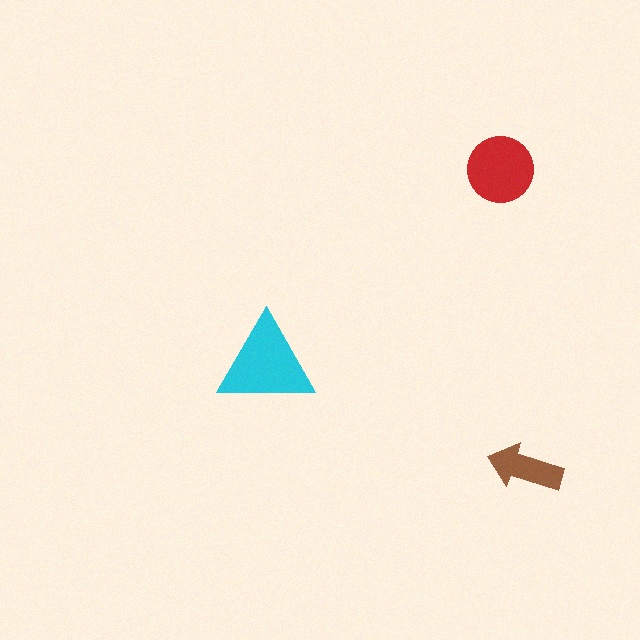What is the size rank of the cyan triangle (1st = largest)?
1st.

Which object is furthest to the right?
The brown arrow is rightmost.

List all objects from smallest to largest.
The brown arrow, the red circle, the cyan triangle.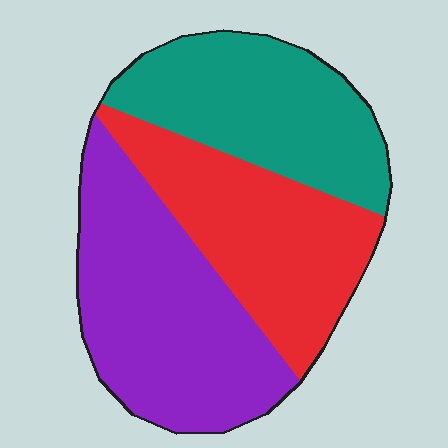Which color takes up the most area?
Purple, at roughly 40%.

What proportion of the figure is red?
Red covers 31% of the figure.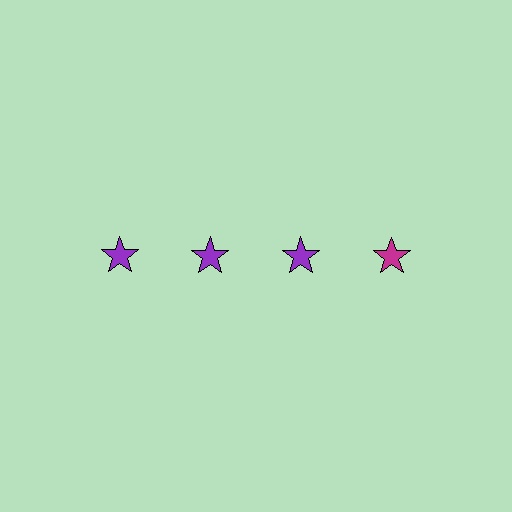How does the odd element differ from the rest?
It has a different color: magenta instead of purple.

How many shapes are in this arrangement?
There are 4 shapes arranged in a grid pattern.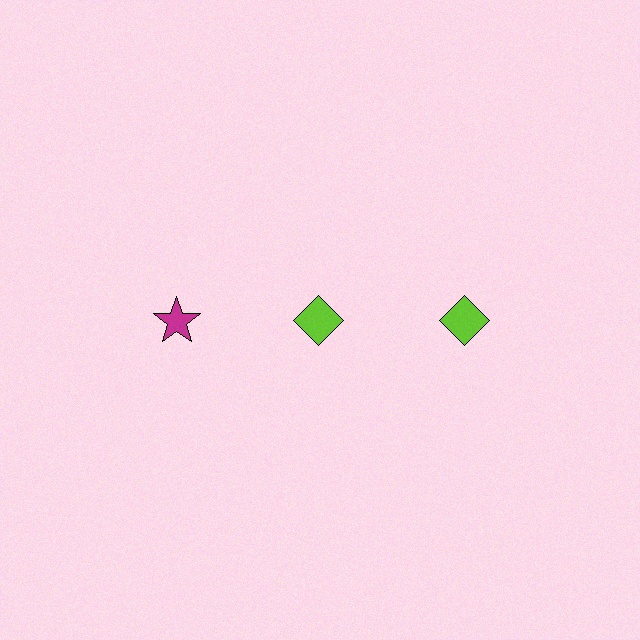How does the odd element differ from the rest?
It differs in both color (magenta instead of lime) and shape (star instead of diamond).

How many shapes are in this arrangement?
There are 3 shapes arranged in a grid pattern.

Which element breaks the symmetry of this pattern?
The magenta star in the top row, leftmost column breaks the symmetry. All other shapes are lime diamonds.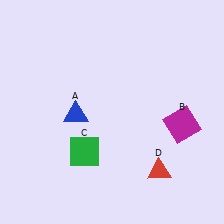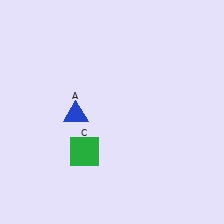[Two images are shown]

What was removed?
The magenta square (B), the red triangle (D) were removed in Image 2.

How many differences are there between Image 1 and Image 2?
There are 2 differences between the two images.